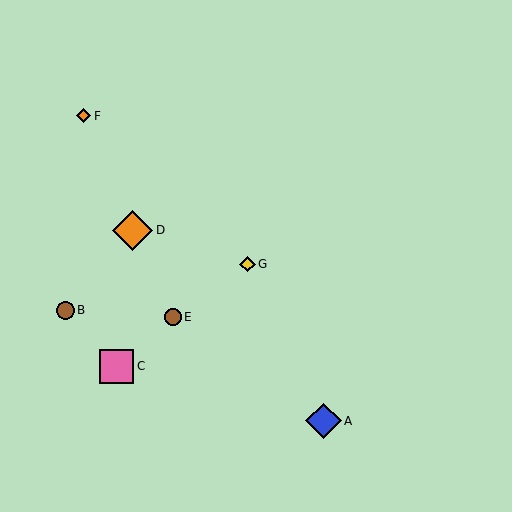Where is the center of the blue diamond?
The center of the blue diamond is at (323, 421).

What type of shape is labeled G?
Shape G is a yellow diamond.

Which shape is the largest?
The orange diamond (labeled D) is the largest.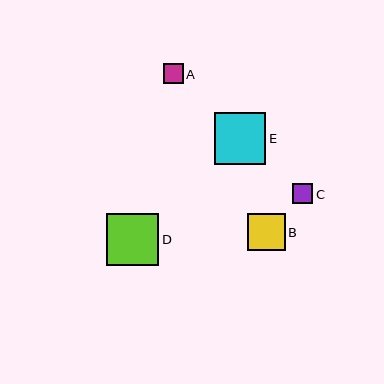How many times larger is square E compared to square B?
Square E is approximately 1.4 times the size of square B.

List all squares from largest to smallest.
From largest to smallest: D, E, B, C, A.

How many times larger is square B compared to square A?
Square B is approximately 1.9 times the size of square A.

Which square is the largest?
Square D is the largest with a size of approximately 52 pixels.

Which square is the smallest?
Square A is the smallest with a size of approximately 20 pixels.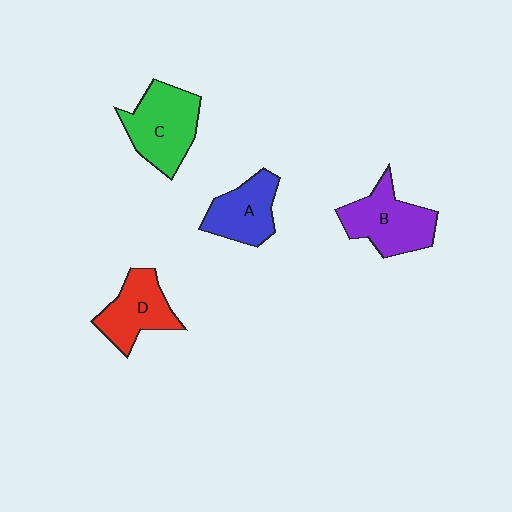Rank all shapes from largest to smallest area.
From largest to smallest: C (green), B (purple), D (red), A (blue).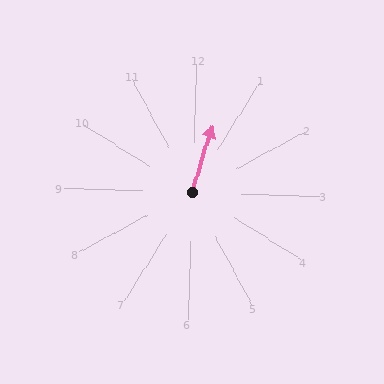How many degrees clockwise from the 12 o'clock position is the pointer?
Approximately 15 degrees.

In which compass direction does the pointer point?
North.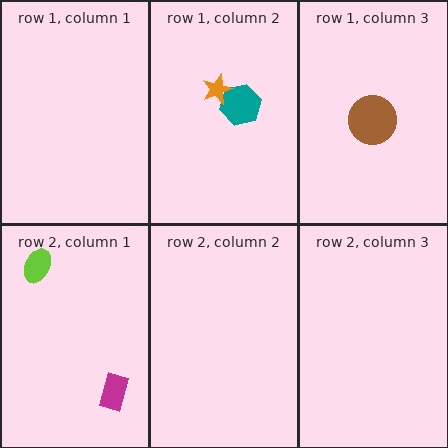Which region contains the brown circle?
The row 1, column 3 region.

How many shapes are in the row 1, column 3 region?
1.